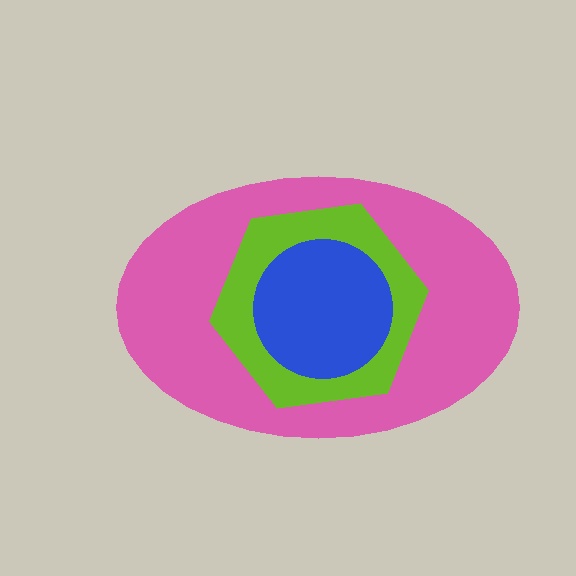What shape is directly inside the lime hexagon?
The blue circle.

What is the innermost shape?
The blue circle.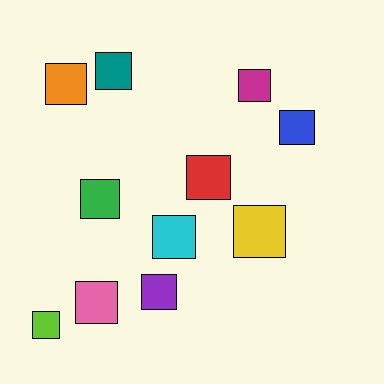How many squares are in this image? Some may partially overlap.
There are 11 squares.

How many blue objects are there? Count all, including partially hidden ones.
There is 1 blue object.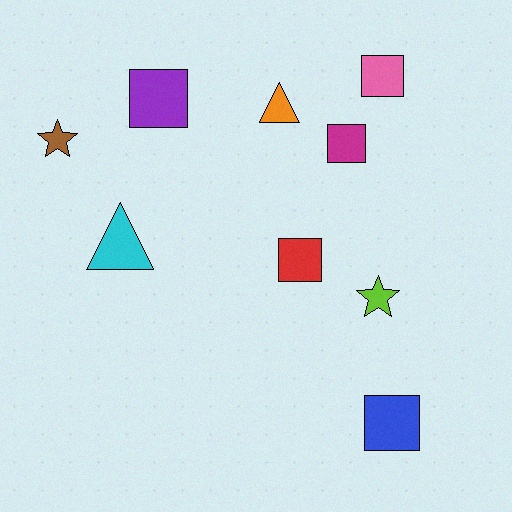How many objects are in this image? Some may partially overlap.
There are 9 objects.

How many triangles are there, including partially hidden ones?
There are 2 triangles.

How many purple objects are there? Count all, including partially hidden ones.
There is 1 purple object.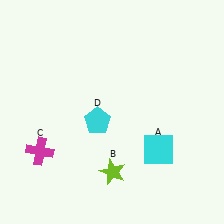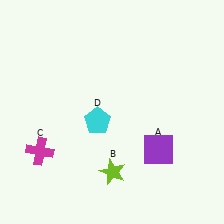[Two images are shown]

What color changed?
The square (A) changed from cyan in Image 1 to purple in Image 2.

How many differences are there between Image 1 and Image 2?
There is 1 difference between the two images.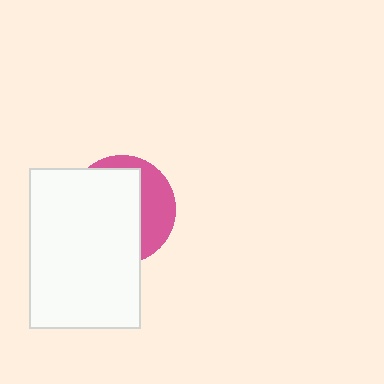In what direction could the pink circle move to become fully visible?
The pink circle could move right. That would shift it out from behind the white rectangle entirely.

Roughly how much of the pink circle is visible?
A small part of it is visible (roughly 33%).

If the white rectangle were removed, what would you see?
You would see the complete pink circle.